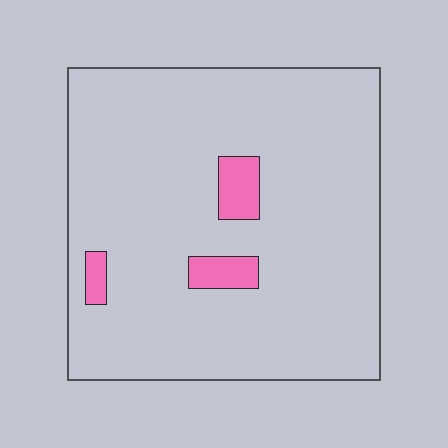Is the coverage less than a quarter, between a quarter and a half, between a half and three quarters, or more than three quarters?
Less than a quarter.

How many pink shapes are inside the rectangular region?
3.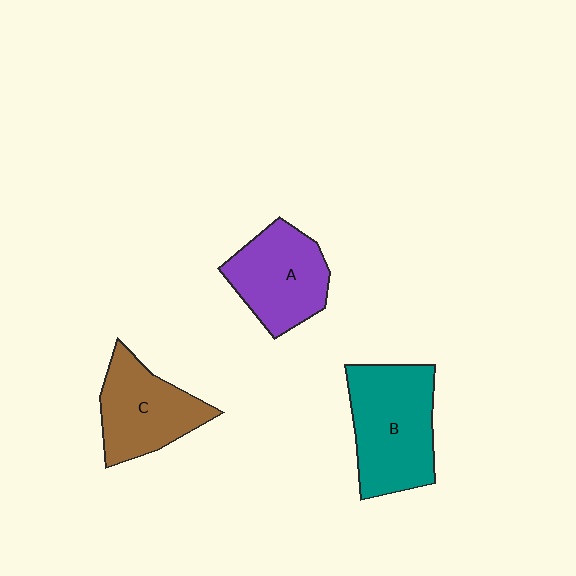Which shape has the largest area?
Shape B (teal).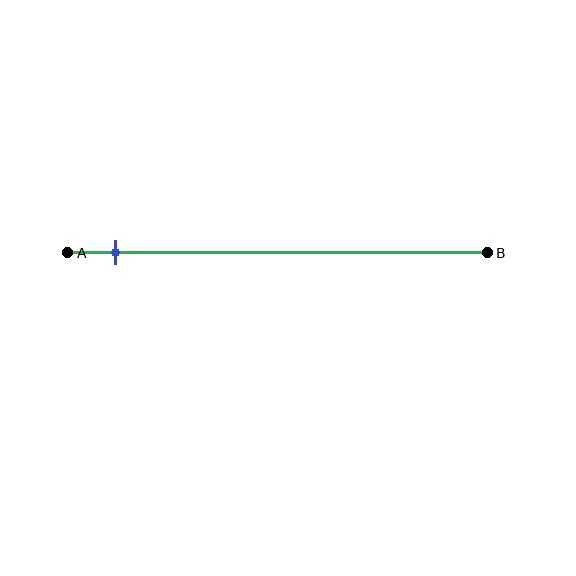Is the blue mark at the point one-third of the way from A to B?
No, the mark is at about 10% from A, not at the 33% one-third point.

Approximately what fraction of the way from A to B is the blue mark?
The blue mark is approximately 10% of the way from A to B.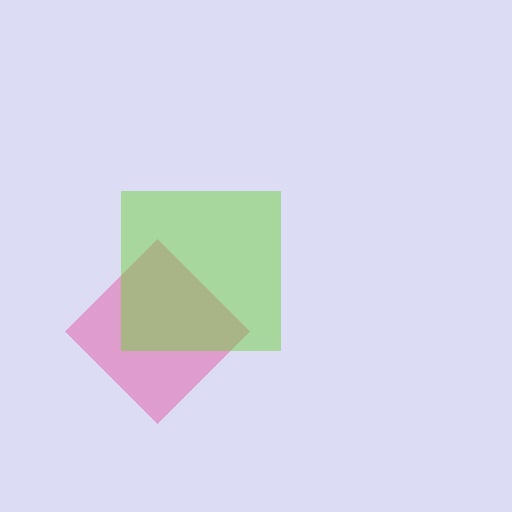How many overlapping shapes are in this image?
There are 2 overlapping shapes in the image.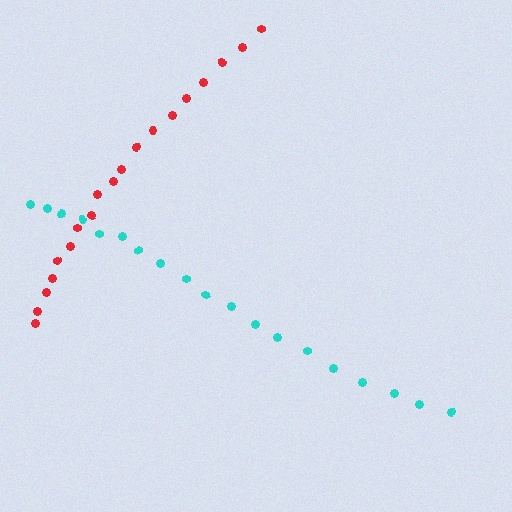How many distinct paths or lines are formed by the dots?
There are 2 distinct paths.